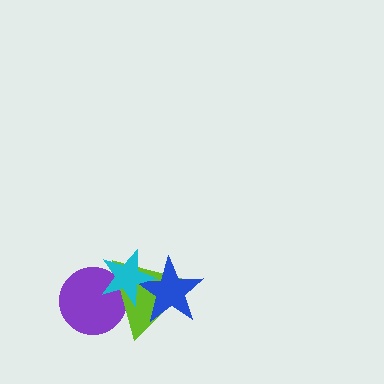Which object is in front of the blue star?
The cyan star is in front of the blue star.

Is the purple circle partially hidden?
Yes, it is partially covered by another shape.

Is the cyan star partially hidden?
No, no other shape covers it.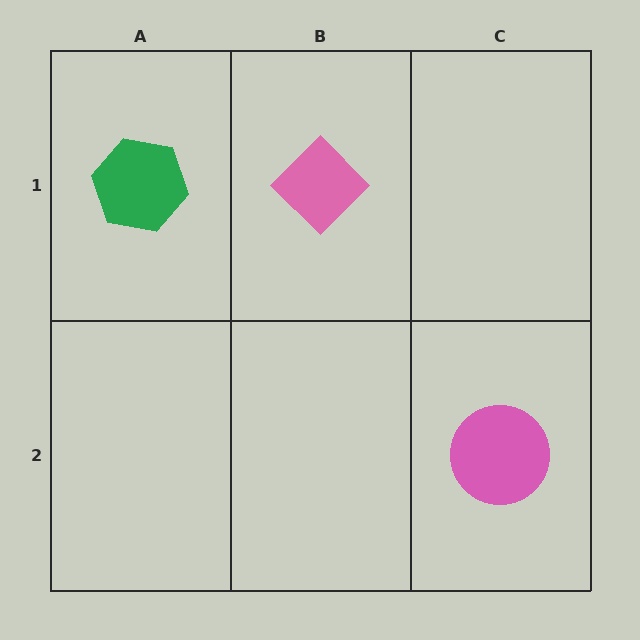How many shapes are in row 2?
1 shape.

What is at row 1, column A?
A green hexagon.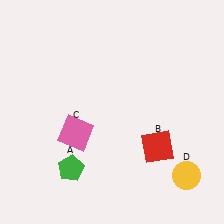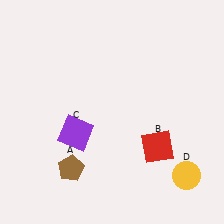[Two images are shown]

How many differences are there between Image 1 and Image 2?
There are 2 differences between the two images.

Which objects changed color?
A changed from green to brown. C changed from pink to purple.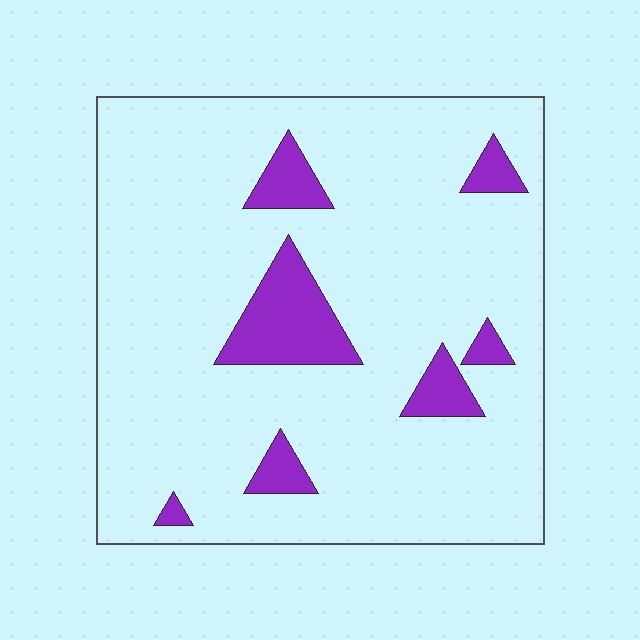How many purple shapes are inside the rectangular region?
7.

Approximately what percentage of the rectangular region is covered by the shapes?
Approximately 10%.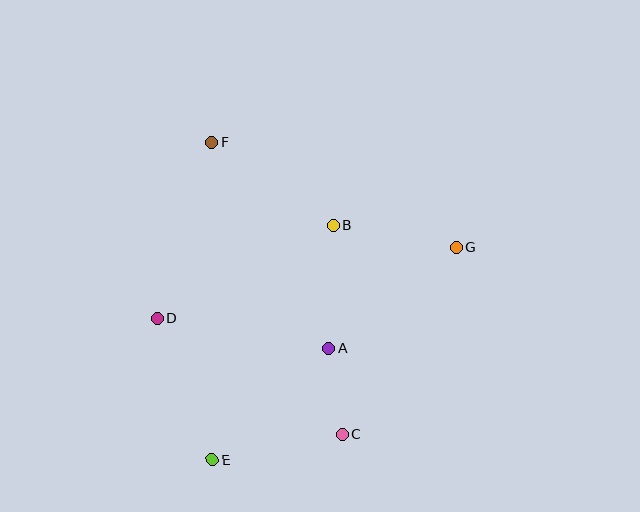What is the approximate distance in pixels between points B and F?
The distance between B and F is approximately 147 pixels.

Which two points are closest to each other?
Points A and C are closest to each other.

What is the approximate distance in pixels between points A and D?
The distance between A and D is approximately 174 pixels.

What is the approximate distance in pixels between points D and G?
The distance between D and G is approximately 307 pixels.